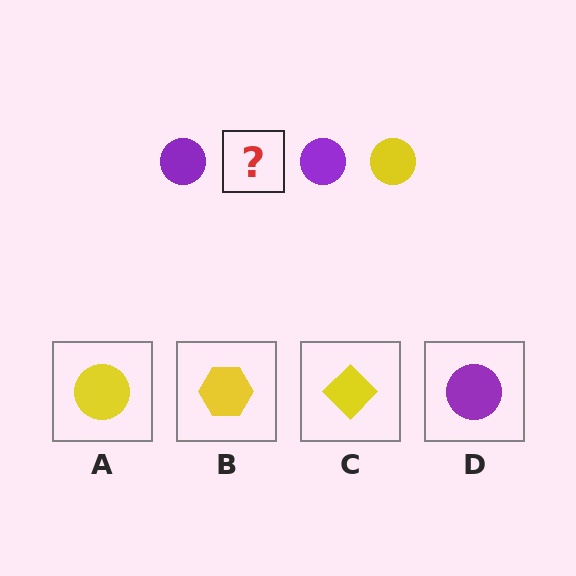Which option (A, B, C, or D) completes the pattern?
A.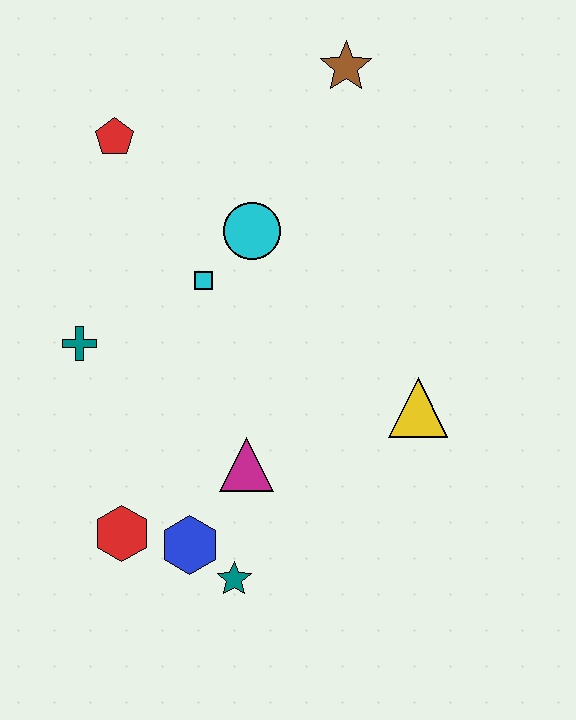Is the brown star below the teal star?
No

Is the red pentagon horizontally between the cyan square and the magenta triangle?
No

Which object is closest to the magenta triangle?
The blue hexagon is closest to the magenta triangle.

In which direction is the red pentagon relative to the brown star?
The red pentagon is to the left of the brown star.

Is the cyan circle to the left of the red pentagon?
No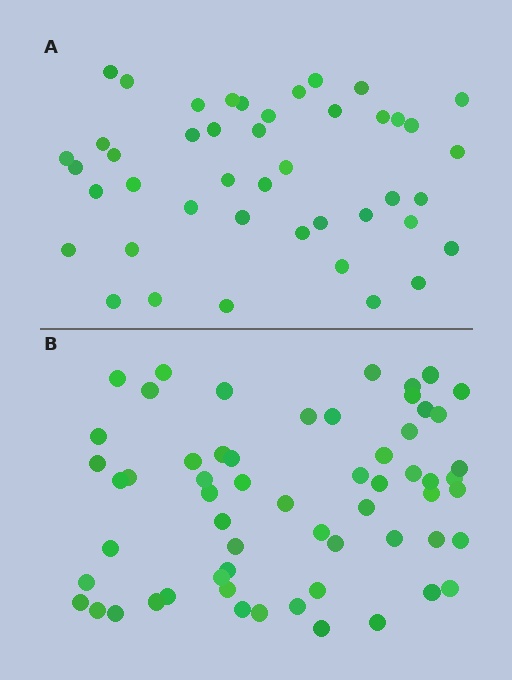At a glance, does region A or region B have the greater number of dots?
Region B (the bottom region) has more dots.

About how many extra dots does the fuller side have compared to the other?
Region B has approximately 15 more dots than region A.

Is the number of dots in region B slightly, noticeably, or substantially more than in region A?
Region B has noticeably more, but not dramatically so. The ratio is roughly 1.4 to 1.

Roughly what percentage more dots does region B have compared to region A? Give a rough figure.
About 35% more.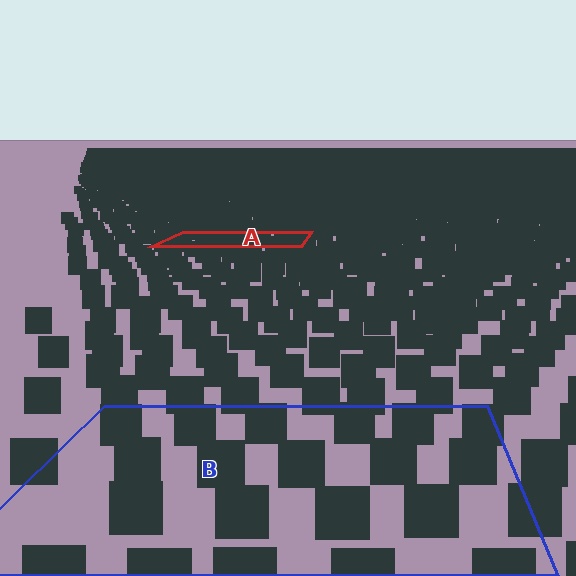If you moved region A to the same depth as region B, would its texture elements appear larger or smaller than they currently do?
They would appear larger. At a closer depth, the same texture elements are projected at a bigger on-screen size.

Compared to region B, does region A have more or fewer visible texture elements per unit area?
Region A has more texture elements per unit area — they are packed more densely because it is farther away.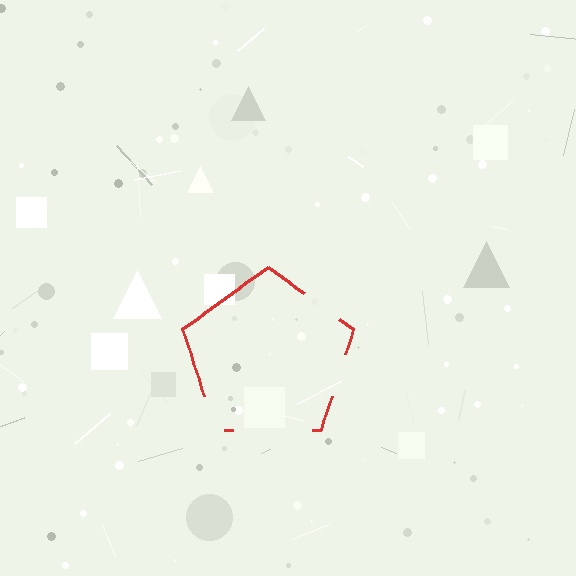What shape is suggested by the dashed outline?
The dashed outline suggests a pentagon.